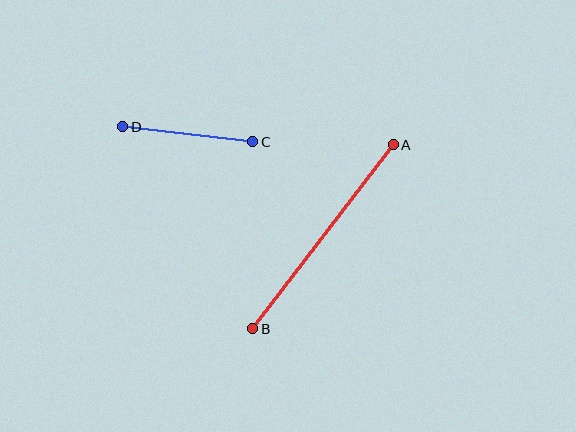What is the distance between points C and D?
The distance is approximately 130 pixels.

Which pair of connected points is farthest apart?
Points A and B are farthest apart.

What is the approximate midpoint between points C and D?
The midpoint is at approximately (188, 134) pixels.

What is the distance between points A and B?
The distance is approximately 231 pixels.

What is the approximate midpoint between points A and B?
The midpoint is at approximately (323, 237) pixels.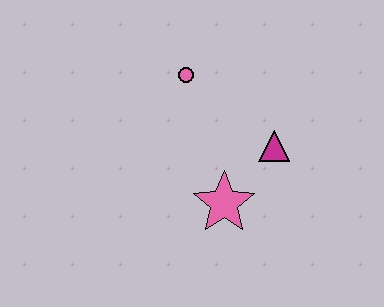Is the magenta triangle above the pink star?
Yes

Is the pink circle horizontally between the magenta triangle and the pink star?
No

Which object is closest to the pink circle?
The magenta triangle is closest to the pink circle.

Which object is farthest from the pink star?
The pink circle is farthest from the pink star.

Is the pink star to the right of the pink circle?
Yes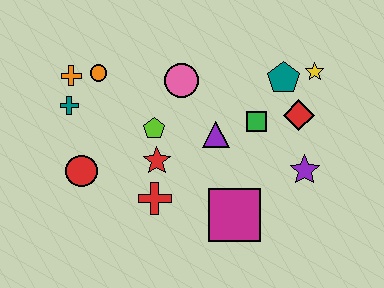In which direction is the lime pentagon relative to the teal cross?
The lime pentagon is to the right of the teal cross.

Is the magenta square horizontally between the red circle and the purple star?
Yes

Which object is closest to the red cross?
The red star is closest to the red cross.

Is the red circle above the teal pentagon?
No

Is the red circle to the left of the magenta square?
Yes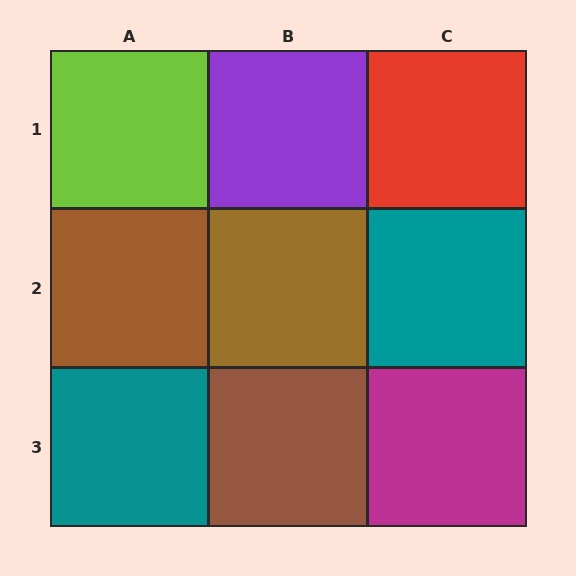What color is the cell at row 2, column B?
Brown.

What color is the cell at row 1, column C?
Red.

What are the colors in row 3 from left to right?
Teal, brown, magenta.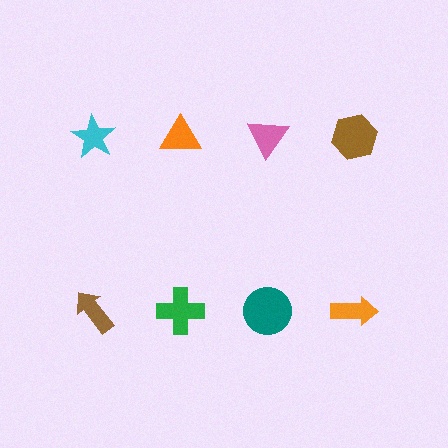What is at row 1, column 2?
An orange triangle.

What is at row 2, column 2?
A green cross.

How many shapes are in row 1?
4 shapes.